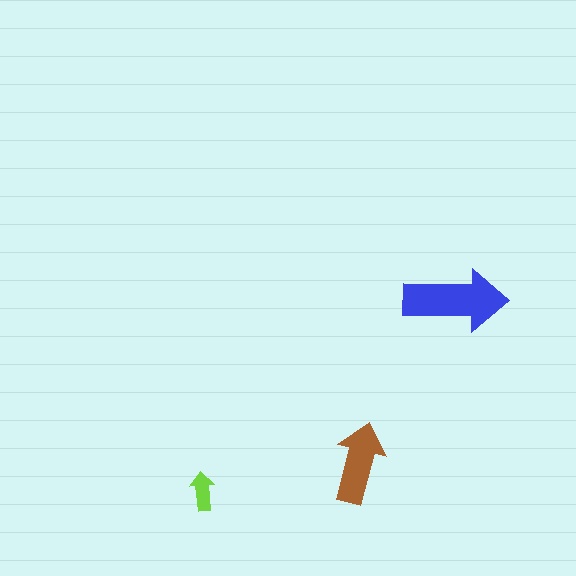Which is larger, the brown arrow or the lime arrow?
The brown one.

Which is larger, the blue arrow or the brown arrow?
The blue one.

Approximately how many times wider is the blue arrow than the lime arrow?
About 2.5 times wider.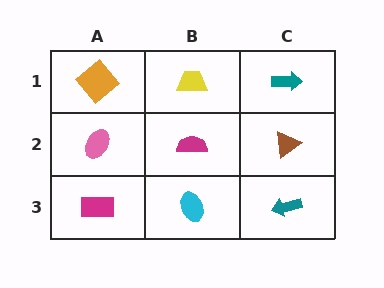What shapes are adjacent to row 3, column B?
A magenta semicircle (row 2, column B), a magenta rectangle (row 3, column A), a teal arrow (row 3, column C).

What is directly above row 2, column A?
An orange diamond.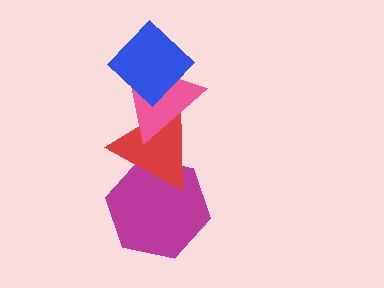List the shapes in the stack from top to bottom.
From top to bottom: the blue diamond, the pink triangle, the red triangle, the magenta hexagon.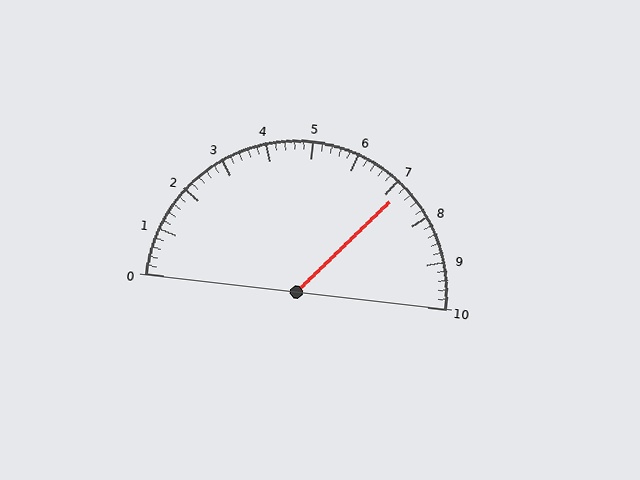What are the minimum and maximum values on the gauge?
The gauge ranges from 0 to 10.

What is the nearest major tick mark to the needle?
The nearest major tick mark is 7.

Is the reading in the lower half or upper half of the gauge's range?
The reading is in the upper half of the range (0 to 10).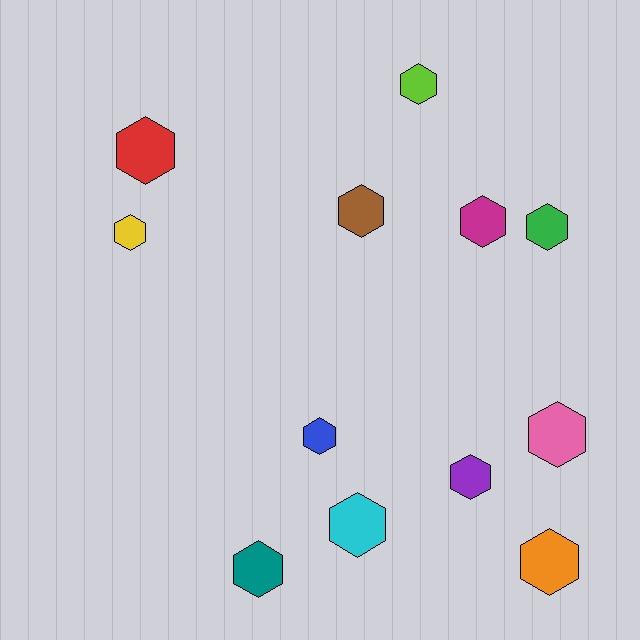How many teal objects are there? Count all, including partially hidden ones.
There is 1 teal object.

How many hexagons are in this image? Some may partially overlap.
There are 12 hexagons.